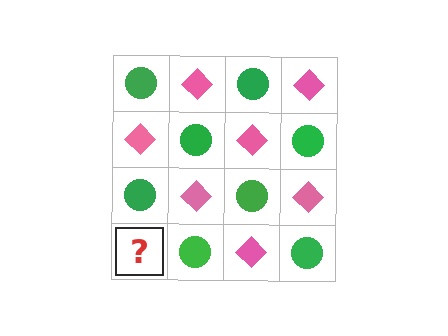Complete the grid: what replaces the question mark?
The question mark should be replaced with a pink diamond.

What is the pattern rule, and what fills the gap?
The rule is that it alternates green circle and pink diamond in a checkerboard pattern. The gap should be filled with a pink diamond.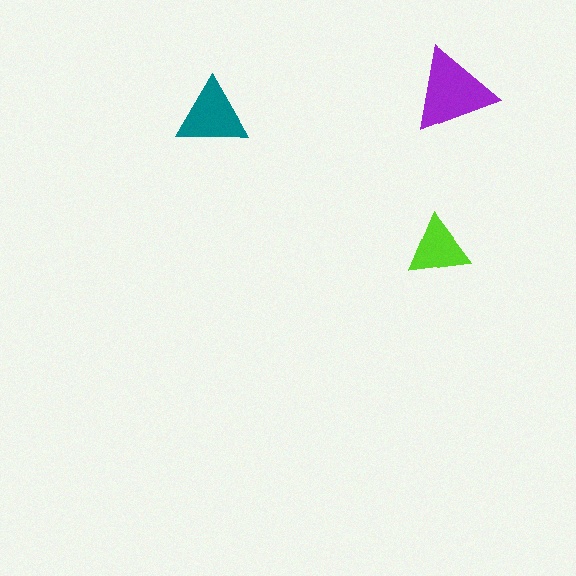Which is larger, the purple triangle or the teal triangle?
The purple one.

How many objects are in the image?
There are 3 objects in the image.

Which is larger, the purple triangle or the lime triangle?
The purple one.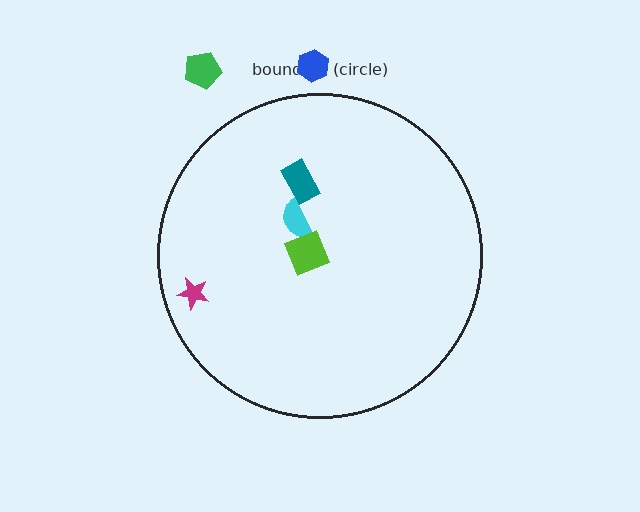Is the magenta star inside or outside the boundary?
Inside.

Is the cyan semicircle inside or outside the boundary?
Inside.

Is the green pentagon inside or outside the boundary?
Outside.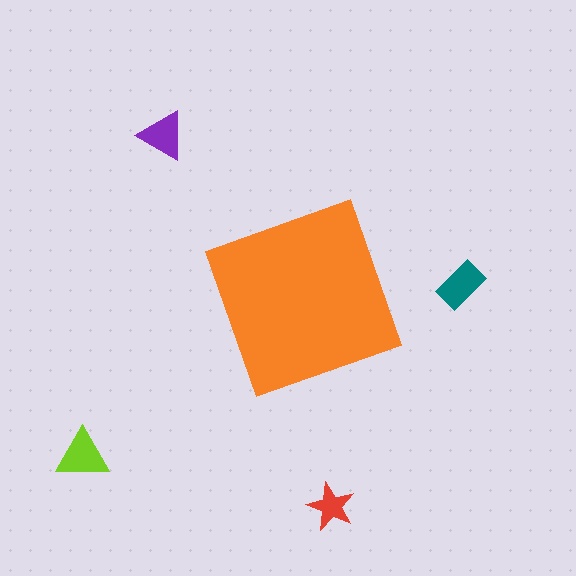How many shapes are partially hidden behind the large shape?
0 shapes are partially hidden.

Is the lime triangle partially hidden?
No, the lime triangle is fully visible.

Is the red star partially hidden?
No, the red star is fully visible.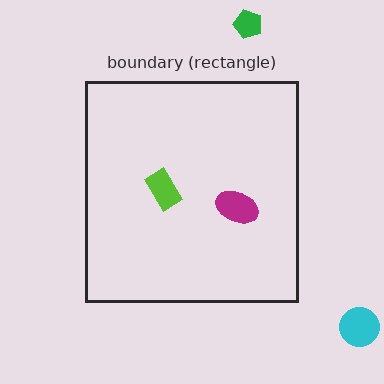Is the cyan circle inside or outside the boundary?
Outside.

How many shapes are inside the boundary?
2 inside, 2 outside.